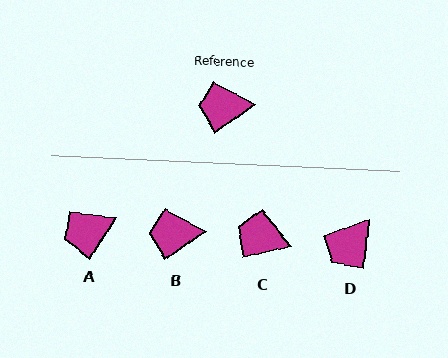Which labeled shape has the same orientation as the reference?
B.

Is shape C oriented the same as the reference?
No, it is off by about 22 degrees.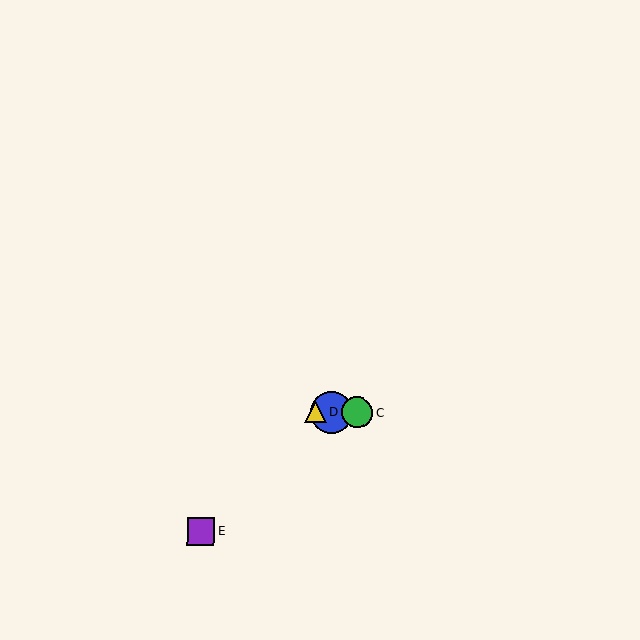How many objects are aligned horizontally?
4 objects (A, B, C, D) are aligned horizontally.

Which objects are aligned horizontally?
Objects A, B, C, D are aligned horizontally.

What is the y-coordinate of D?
Object D is at y≈412.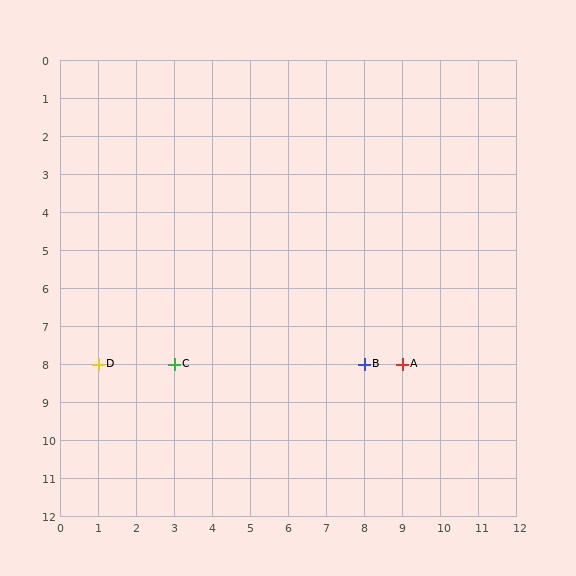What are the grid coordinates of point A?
Point A is at grid coordinates (9, 8).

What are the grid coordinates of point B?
Point B is at grid coordinates (8, 8).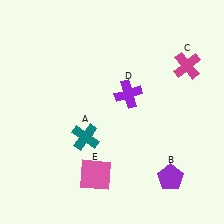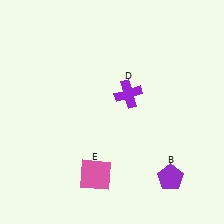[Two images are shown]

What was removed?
The magenta cross (C), the teal cross (A) were removed in Image 2.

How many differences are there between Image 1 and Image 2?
There are 2 differences between the two images.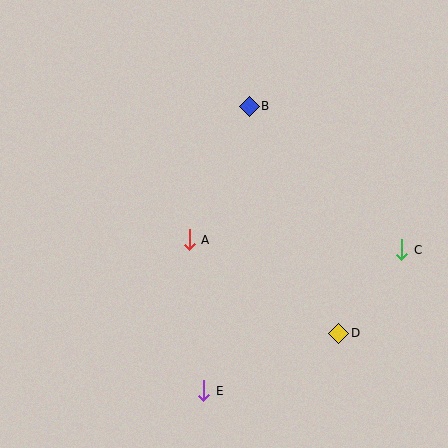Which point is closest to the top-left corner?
Point B is closest to the top-left corner.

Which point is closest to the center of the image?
Point A at (189, 240) is closest to the center.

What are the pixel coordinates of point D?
Point D is at (339, 333).